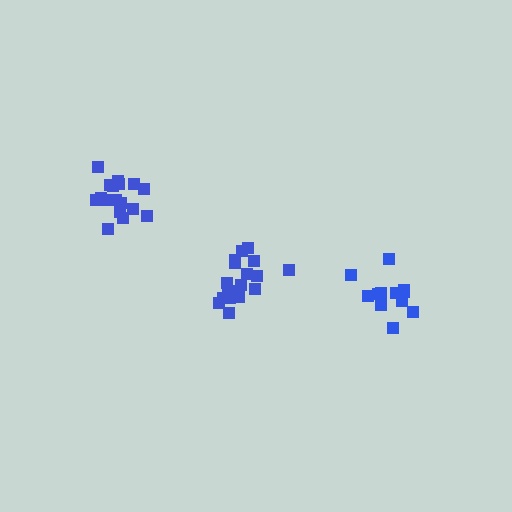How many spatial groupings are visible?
There are 3 spatial groupings.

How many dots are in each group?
Group 1: 18 dots, Group 2: 17 dots, Group 3: 13 dots (48 total).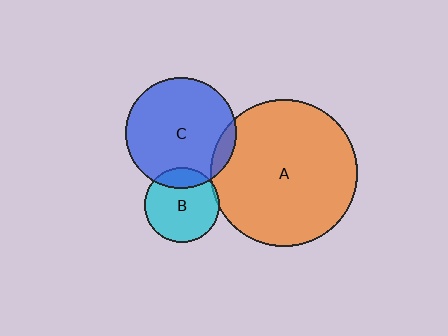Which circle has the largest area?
Circle A (orange).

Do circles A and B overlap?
Yes.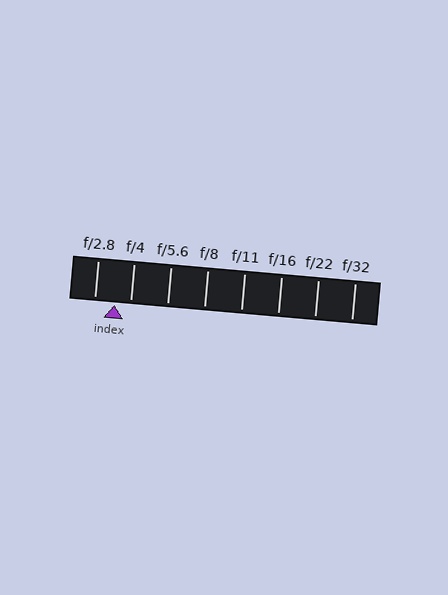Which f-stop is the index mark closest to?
The index mark is closest to f/4.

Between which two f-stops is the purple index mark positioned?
The index mark is between f/2.8 and f/4.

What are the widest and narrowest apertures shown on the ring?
The widest aperture shown is f/2.8 and the narrowest is f/32.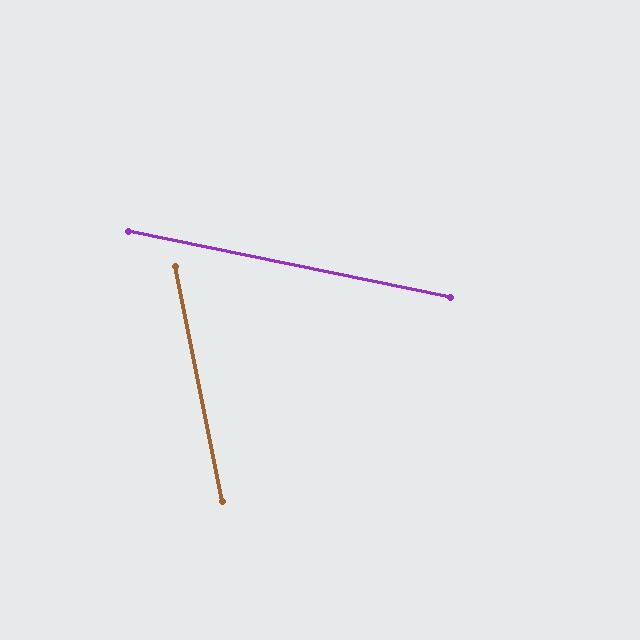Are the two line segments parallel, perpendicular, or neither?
Neither parallel nor perpendicular — they differ by about 67°.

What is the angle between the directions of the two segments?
Approximately 67 degrees.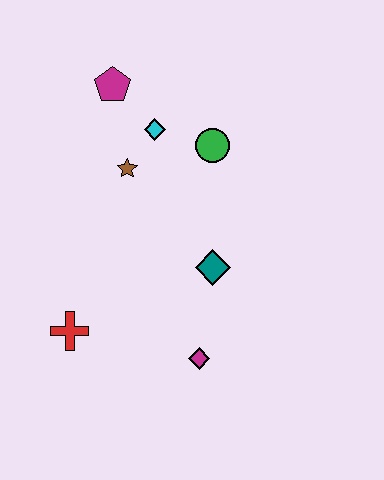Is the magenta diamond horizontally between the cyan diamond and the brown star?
No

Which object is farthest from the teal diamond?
The magenta pentagon is farthest from the teal diamond.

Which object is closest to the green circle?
The cyan diamond is closest to the green circle.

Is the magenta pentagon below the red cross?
No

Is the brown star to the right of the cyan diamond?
No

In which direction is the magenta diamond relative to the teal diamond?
The magenta diamond is below the teal diamond.